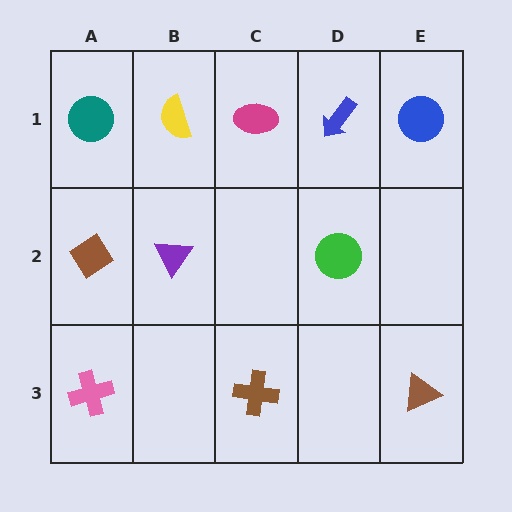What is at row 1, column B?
A yellow semicircle.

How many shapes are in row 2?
3 shapes.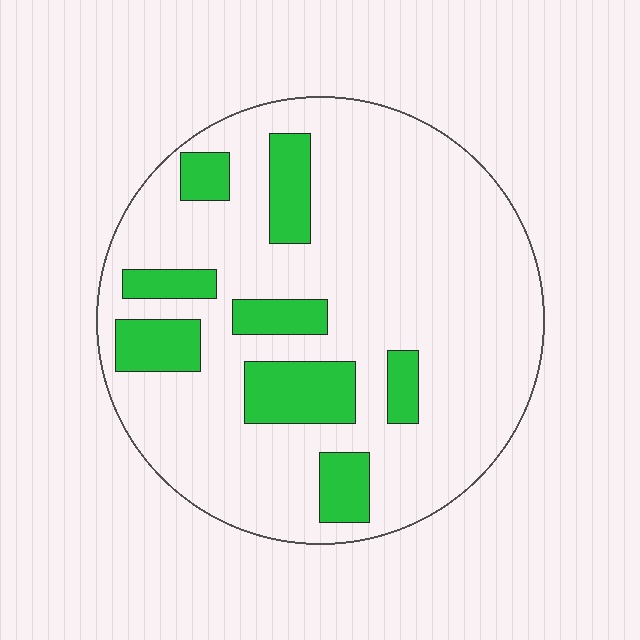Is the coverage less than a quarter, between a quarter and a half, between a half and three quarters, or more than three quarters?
Less than a quarter.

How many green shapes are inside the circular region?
8.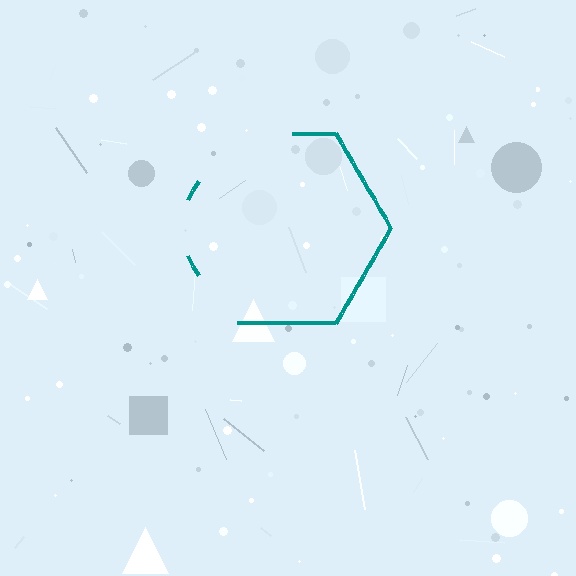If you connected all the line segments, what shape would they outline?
They would outline a hexagon.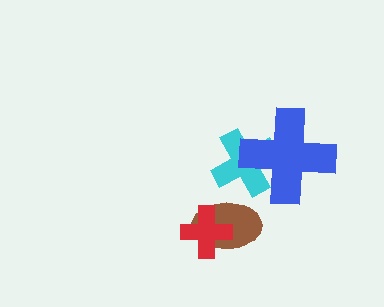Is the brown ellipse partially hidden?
Yes, it is partially covered by another shape.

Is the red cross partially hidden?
No, no other shape covers it.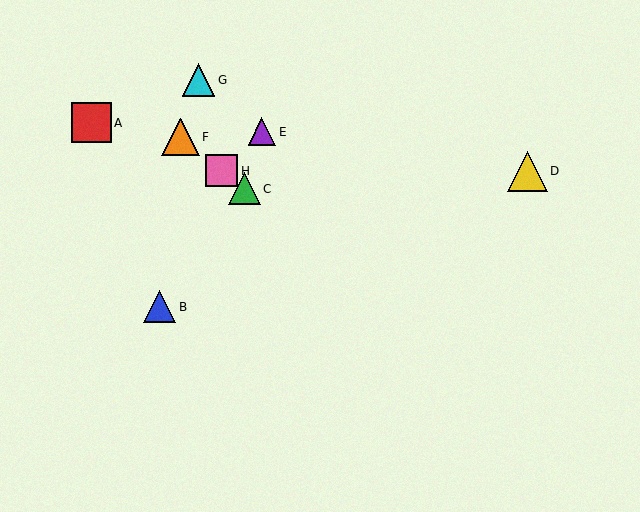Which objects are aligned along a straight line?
Objects C, F, H are aligned along a straight line.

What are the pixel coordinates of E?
Object E is at (262, 132).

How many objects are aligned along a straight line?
3 objects (C, F, H) are aligned along a straight line.